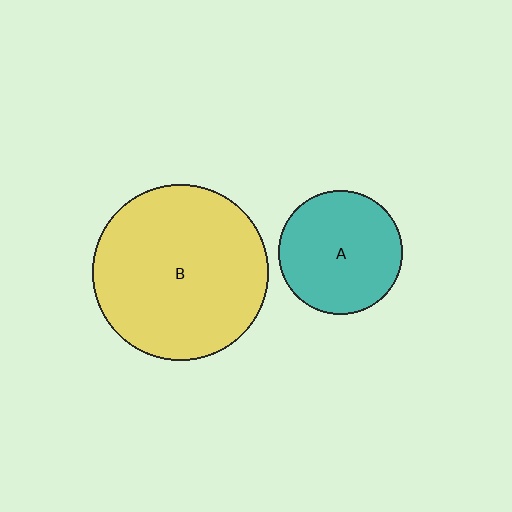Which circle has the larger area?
Circle B (yellow).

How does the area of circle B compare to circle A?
Approximately 2.0 times.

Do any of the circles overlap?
No, none of the circles overlap.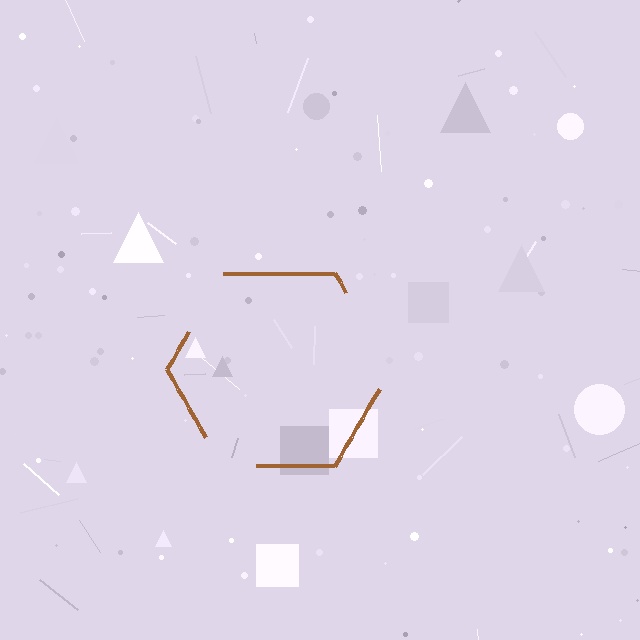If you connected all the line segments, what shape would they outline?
They would outline a hexagon.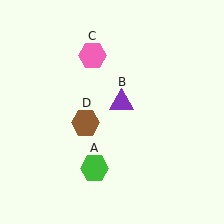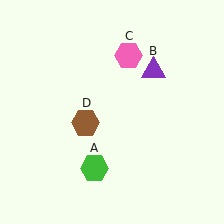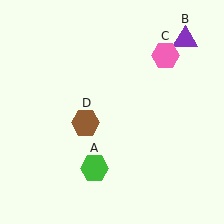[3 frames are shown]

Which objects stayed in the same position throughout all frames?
Green hexagon (object A) and brown hexagon (object D) remained stationary.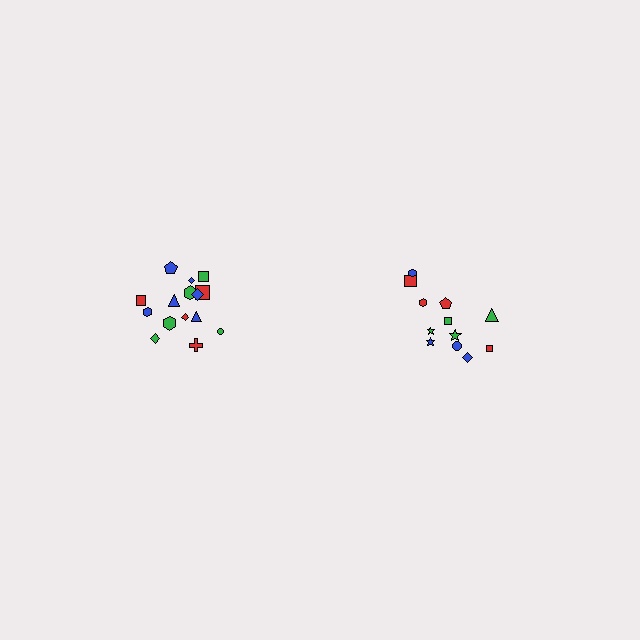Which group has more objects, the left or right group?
The left group.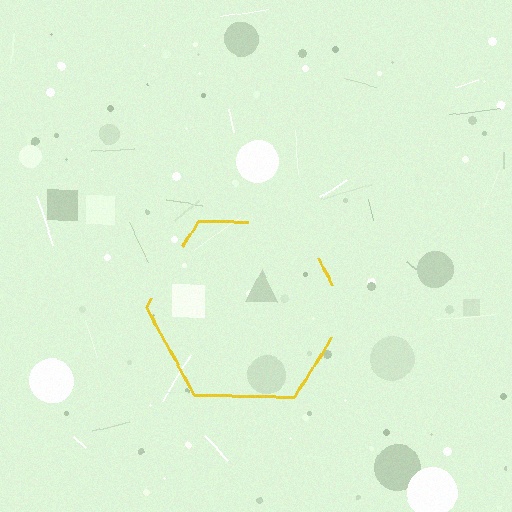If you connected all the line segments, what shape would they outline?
They would outline a hexagon.